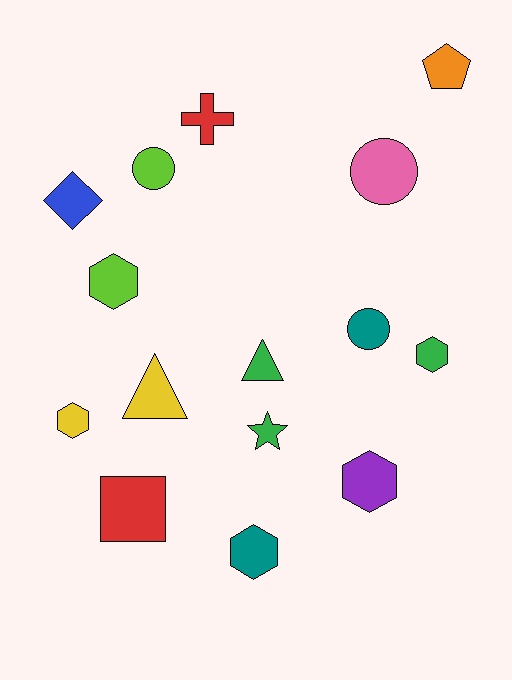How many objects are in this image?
There are 15 objects.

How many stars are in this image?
There is 1 star.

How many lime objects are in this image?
There are 2 lime objects.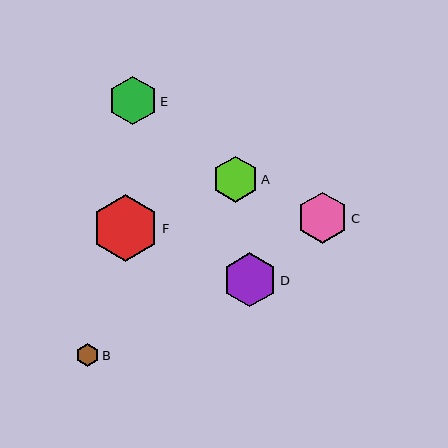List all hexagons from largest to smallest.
From largest to smallest: F, D, C, E, A, B.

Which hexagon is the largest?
Hexagon F is the largest with a size of approximately 67 pixels.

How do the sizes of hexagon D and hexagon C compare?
Hexagon D and hexagon C are approximately the same size.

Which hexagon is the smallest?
Hexagon B is the smallest with a size of approximately 23 pixels.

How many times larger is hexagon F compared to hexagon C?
Hexagon F is approximately 1.3 times the size of hexagon C.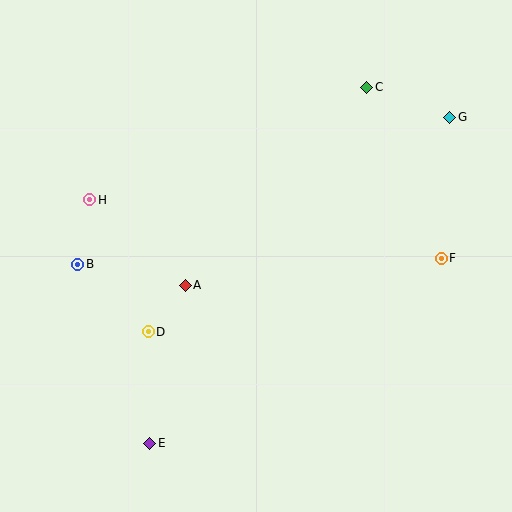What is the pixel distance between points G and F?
The distance between G and F is 141 pixels.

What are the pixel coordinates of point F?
Point F is at (441, 258).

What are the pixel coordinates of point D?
Point D is at (148, 332).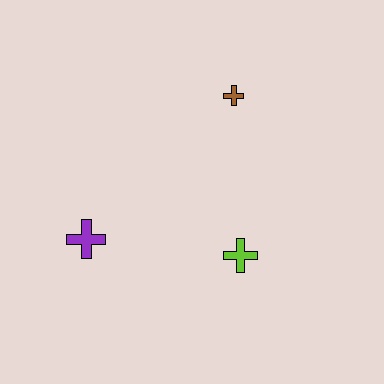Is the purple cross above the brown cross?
No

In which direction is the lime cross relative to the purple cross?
The lime cross is to the right of the purple cross.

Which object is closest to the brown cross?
The lime cross is closest to the brown cross.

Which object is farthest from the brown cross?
The purple cross is farthest from the brown cross.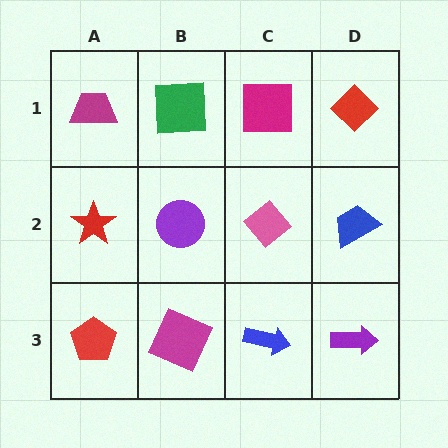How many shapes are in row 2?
4 shapes.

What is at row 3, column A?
A red pentagon.